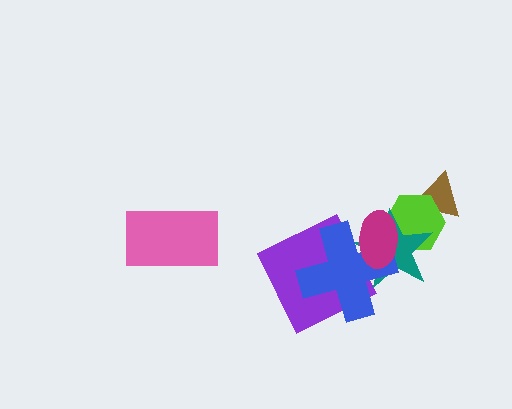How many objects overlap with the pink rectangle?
0 objects overlap with the pink rectangle.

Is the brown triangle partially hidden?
Yes, it is partially covered by another shape.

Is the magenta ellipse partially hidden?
No, no other shape covers it.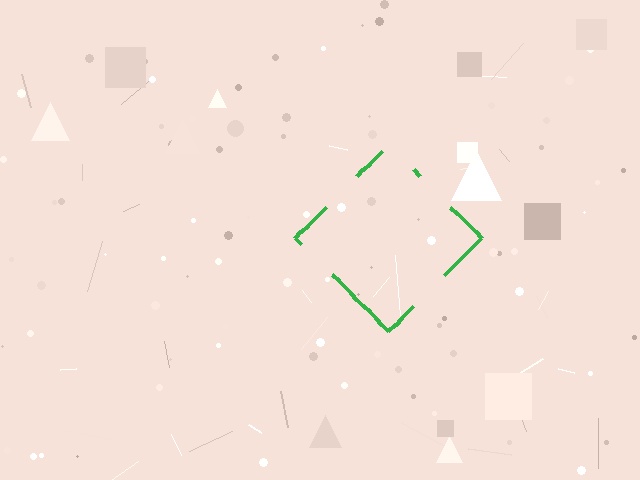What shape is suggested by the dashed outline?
The dashed outline suggests a diamond.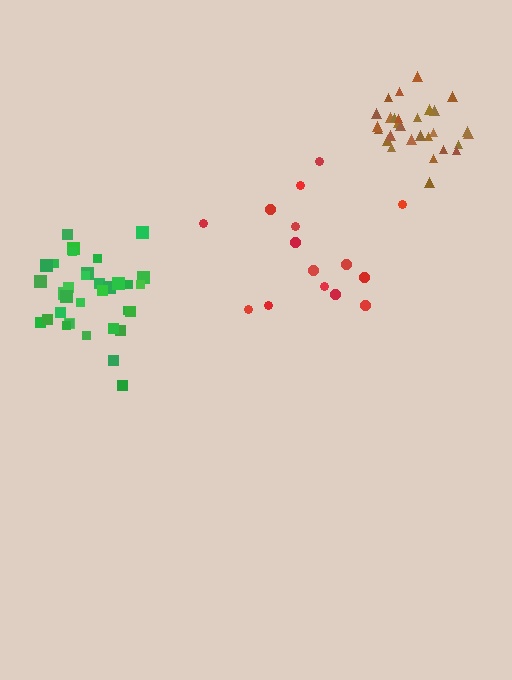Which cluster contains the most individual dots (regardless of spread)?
Green (34).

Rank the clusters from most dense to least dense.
brown, green, red.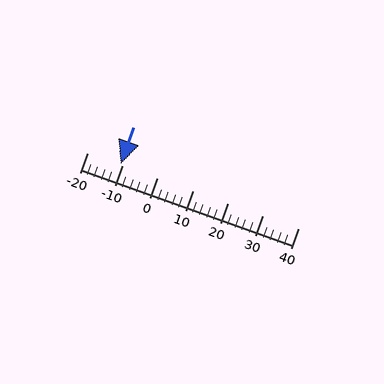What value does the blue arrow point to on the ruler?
The blue arrow points to approximately -11.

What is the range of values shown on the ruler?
The ruler shows values from -20 to 40.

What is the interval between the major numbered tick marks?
The major tick marks are spaced 10 units apart.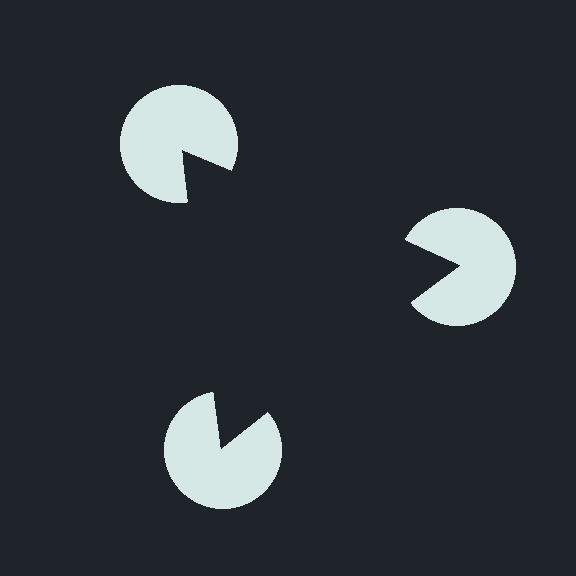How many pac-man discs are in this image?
There are 3 — one at each vertex of the illusory triangle.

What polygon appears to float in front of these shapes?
An illusory triangle — its edges are inferred from the aligned wedge cuts in the pac-man discs, not physically drawn.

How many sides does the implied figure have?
3 sides.